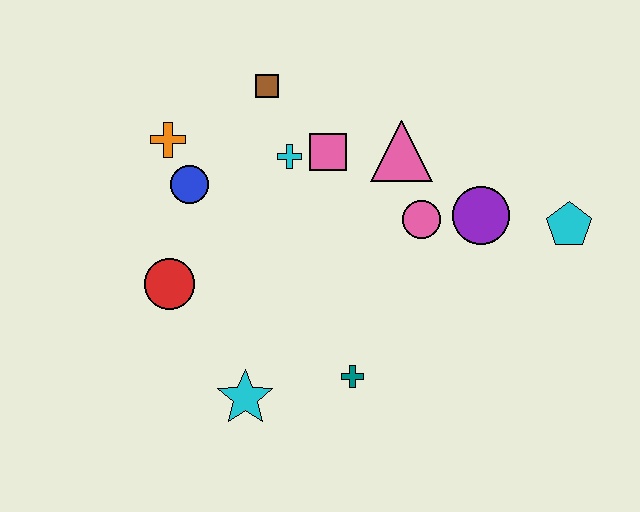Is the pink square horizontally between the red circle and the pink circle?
Yes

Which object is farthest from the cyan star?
The cyan pentagon is farthest from the cyan star.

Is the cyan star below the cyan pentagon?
Yes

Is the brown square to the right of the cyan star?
Yes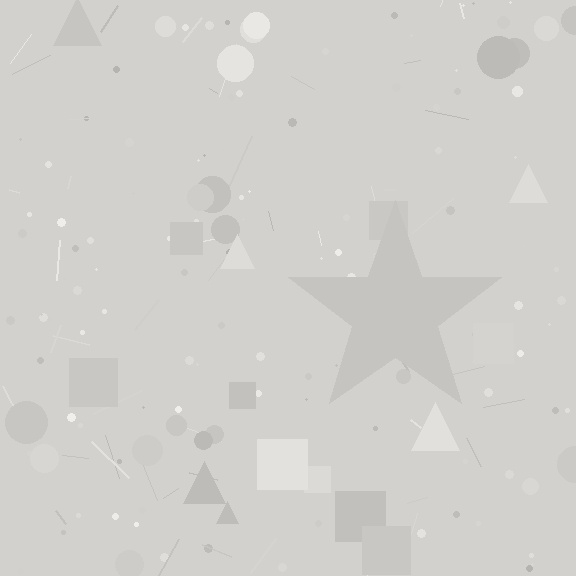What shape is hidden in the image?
A star is hidden in the image.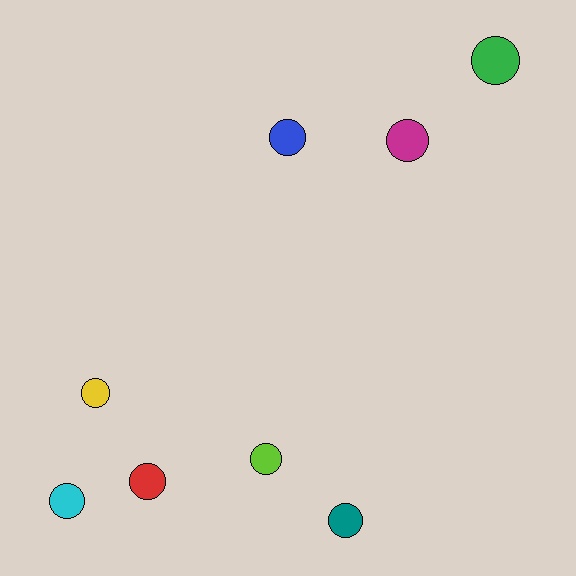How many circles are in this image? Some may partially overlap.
There are 8 circles.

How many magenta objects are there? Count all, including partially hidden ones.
There is 1 magenta object.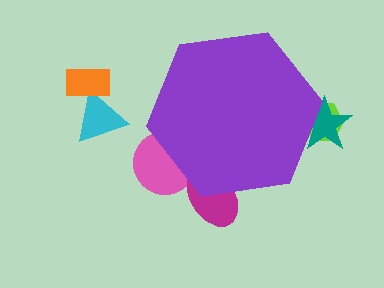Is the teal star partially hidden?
Yes, the teal star is partially hidden behind the purple hexagon.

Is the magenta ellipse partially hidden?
Yes, the magenta ellipse is partially hidden behind the purple hexagon.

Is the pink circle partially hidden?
Yes, the pink circle is partially hidden behind the purple hexagon.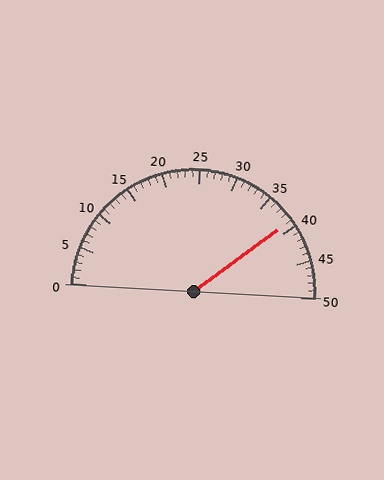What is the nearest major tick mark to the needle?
The nearest major tick mark is 40.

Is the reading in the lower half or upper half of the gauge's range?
The reading is in the upper half of the range (0 to 50).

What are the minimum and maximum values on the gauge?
The gauge ranges from 0 to 50.